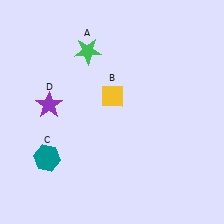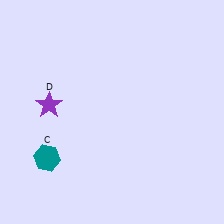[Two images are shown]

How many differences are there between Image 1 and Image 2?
There are 2 differences between the two images.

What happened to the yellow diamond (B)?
The yellow diamond (B) was removed in Image 2. It was in the top-right area of Image 1.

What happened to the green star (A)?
The green star (A) was removed in Image 2. It was in the top-left area of Image 1.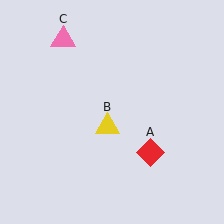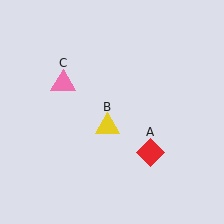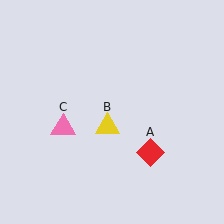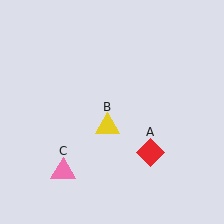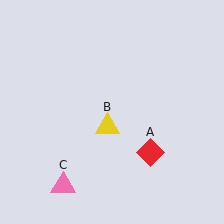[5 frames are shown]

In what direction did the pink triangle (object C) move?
The pink triangle (object C) moved down.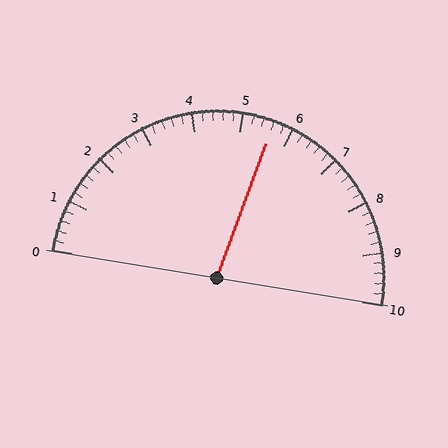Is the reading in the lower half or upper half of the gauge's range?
The reading is in the upper half of the range (0 to 10).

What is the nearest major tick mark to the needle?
The nearest major tick mark is 6.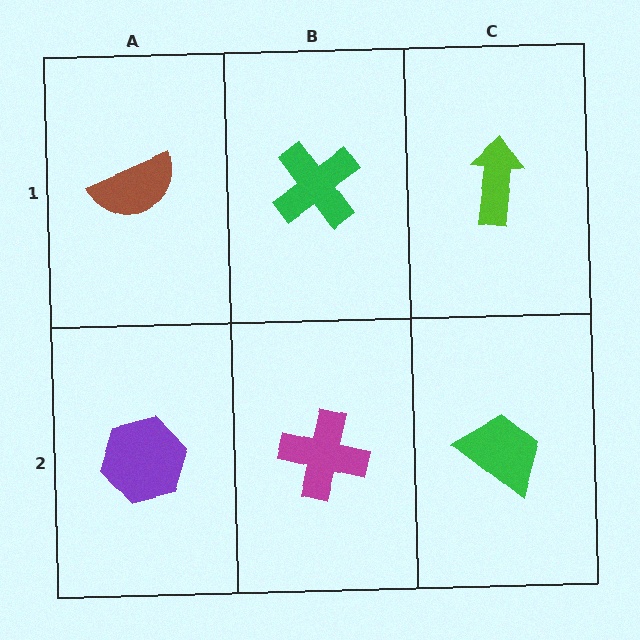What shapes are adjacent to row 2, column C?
A lime arrow (row 1, column C), a magenta cross (row 2, column B).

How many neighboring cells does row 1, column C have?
2.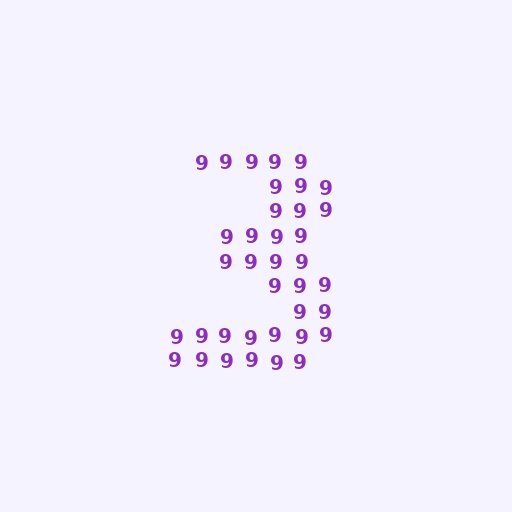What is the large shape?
The large shape is the digit 3.